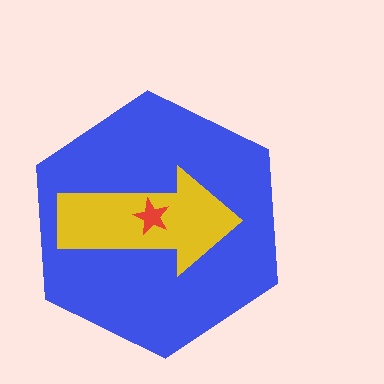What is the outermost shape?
The blue hexagon.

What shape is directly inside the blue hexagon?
The yellow arrow.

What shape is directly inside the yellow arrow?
The red star.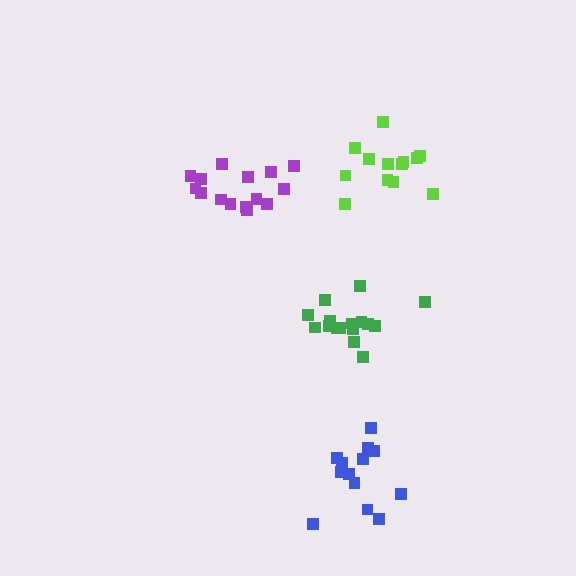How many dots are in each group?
Group 1: 15 dots, Group 2: 14 dots, Group 3: 13 dots, Group 4: 16 dots (58 total).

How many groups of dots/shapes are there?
There are 4 groups.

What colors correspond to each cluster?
The clusters are colored: purple, blue, lime, green.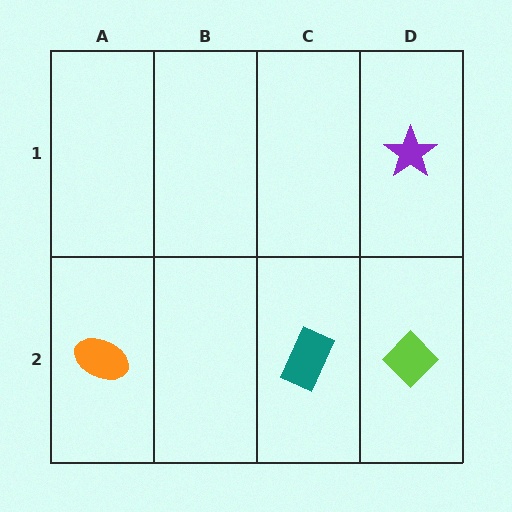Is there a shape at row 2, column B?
No, that cell is empty.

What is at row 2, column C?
A teal rectangle.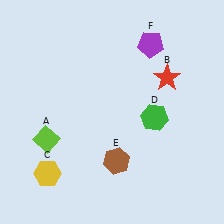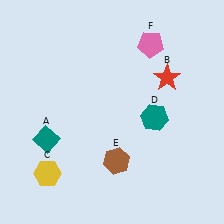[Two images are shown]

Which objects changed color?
A changed from lime to teal. D changed from green to teal. F changed from purple to pink.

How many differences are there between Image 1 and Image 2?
There are 3 differences between the two images.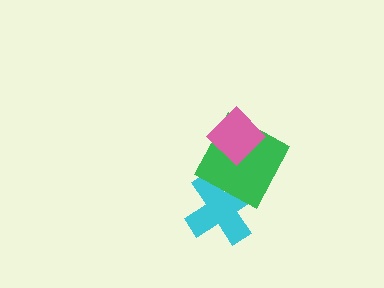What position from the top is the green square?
The green square is 2nd from the top.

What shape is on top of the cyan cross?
The green square is on top of the cyan cross.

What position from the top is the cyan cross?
The cyan cross is 3rd from the top.